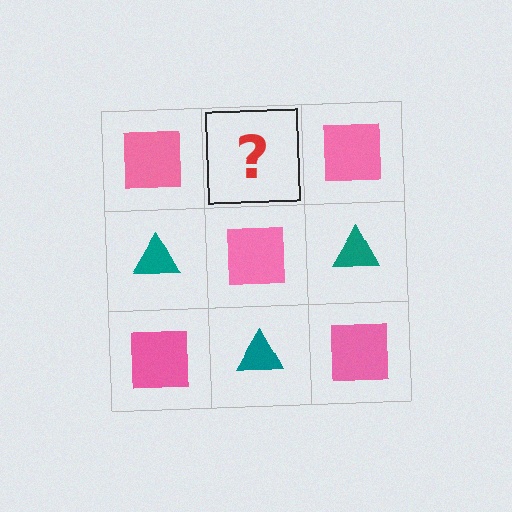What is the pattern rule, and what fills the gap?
The rule is that it alternates pink square and teal triangle in a checkerboard pattern. The gap should be filled with a teal triangle.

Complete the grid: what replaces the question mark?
The question mark should be replaced with a teal triangle.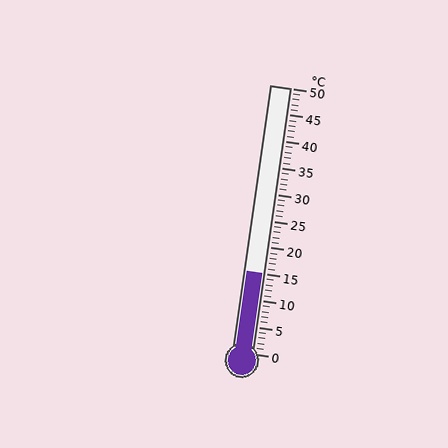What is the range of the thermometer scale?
The thermometer scale ranges from 0°C to 50°C.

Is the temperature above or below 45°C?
The temperature is below 45°C.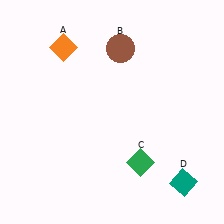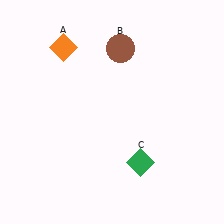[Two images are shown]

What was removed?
The teal diamond (D) was removed in Image 2.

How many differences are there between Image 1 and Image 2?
There is 1 difference between the two images.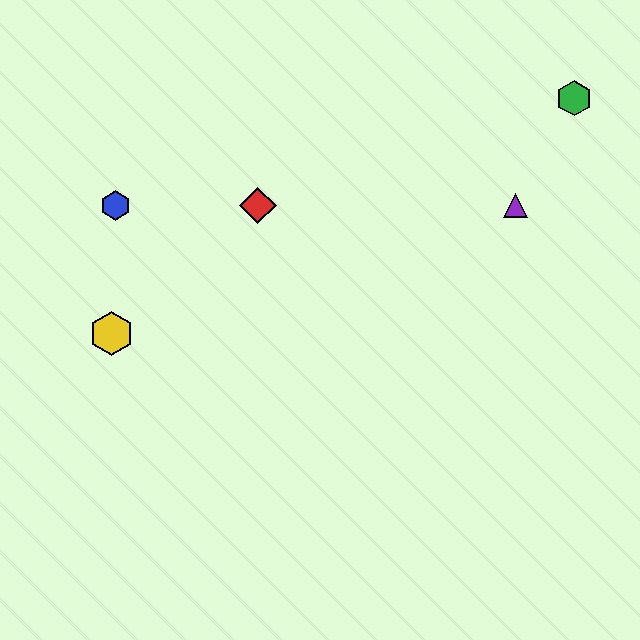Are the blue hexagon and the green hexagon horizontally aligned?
No, the blue hexagon is at y≈206 and the green hexagon is at y≈98.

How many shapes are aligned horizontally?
3 shapes (the red diamond, the blue hexagon, the purple triangle) are aligned horizontally.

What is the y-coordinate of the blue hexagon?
The blue hexagon is at y≈206.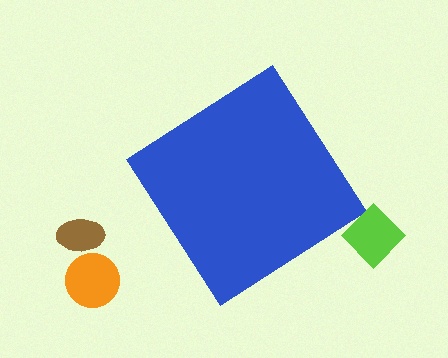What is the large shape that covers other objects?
A blue diamond.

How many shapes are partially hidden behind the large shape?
0 shapes are partially hidden.